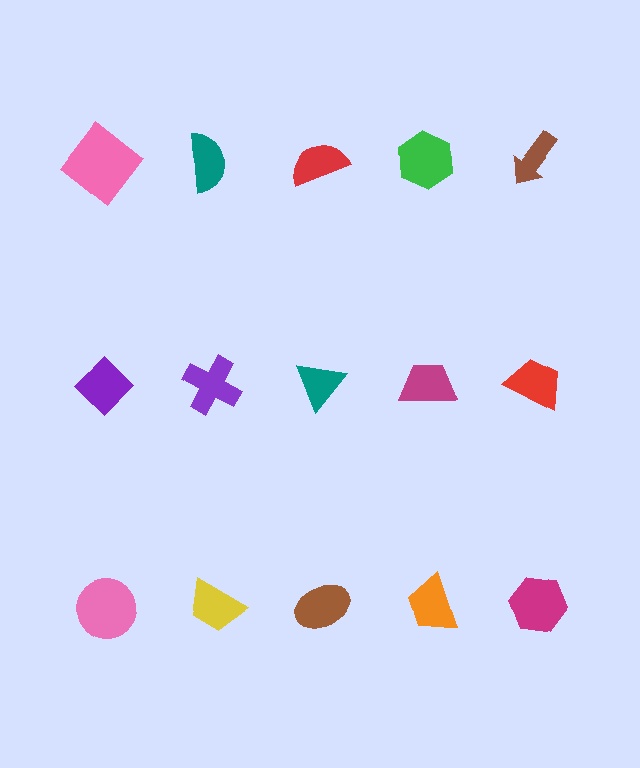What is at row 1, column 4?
A green hexagon.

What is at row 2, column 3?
A teal triangle.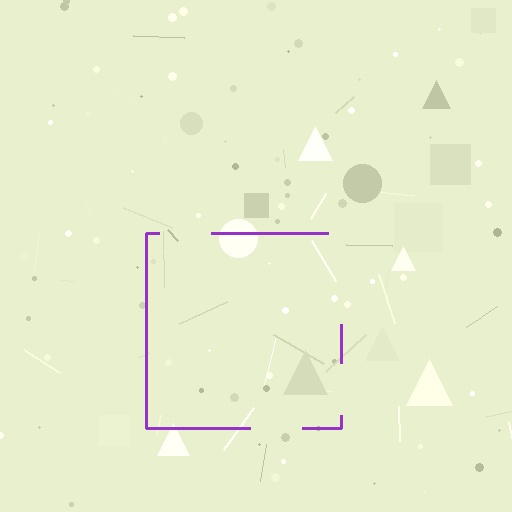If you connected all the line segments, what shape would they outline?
They would outline a square.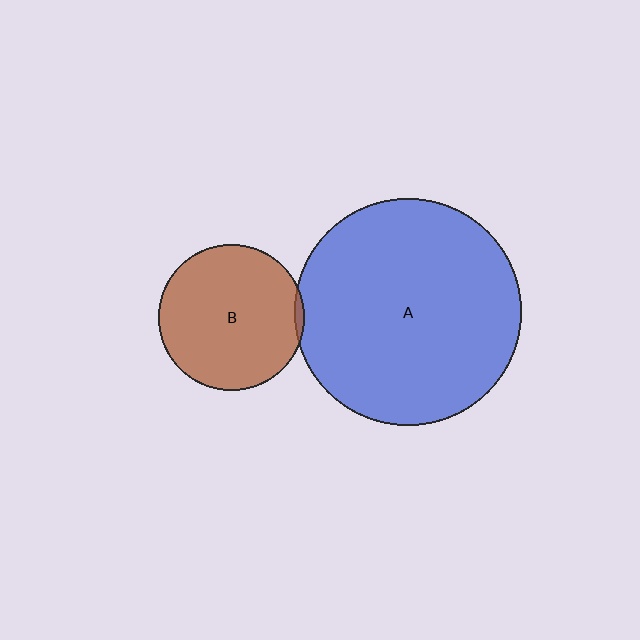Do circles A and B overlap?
Yes.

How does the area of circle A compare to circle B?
Approximately 2.4 times.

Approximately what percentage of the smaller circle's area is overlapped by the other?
Approximately 5%.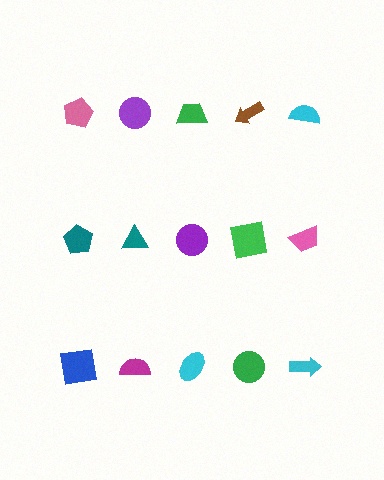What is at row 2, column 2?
A teal triangle.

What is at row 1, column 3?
A green trapezoid.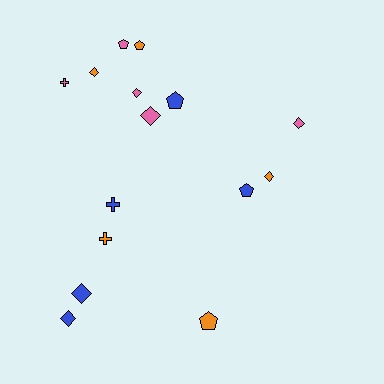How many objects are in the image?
There are 15 objects.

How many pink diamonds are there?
There are 3 pink diamonds.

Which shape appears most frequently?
Diamond, with 7 objects.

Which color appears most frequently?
Blue, with 5 objects.